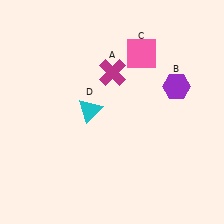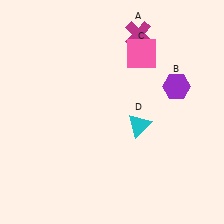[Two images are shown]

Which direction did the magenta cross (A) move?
The magenta cross (A) moved up.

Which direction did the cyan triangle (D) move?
The cyan triangle (D) moved right.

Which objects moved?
The objects that moved are: the magenta cross (A), the cyan triangle (D).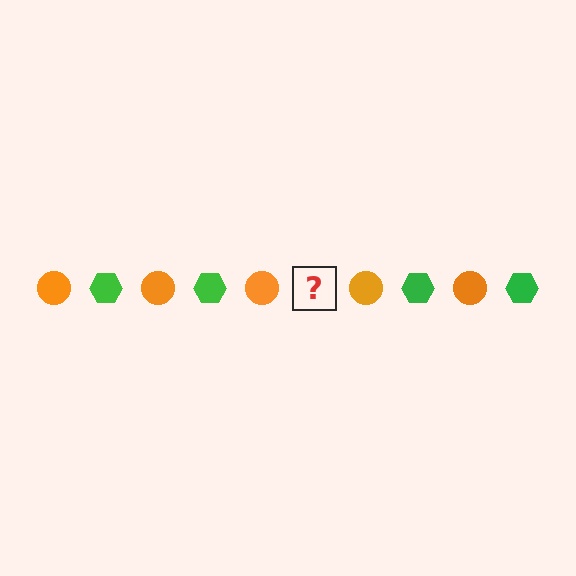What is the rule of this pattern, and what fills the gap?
The rule is that the pattern alternates between orange circle and green hexagon. The gap should be filled with a green hexagon.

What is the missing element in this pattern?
The missing element is a green hexagon.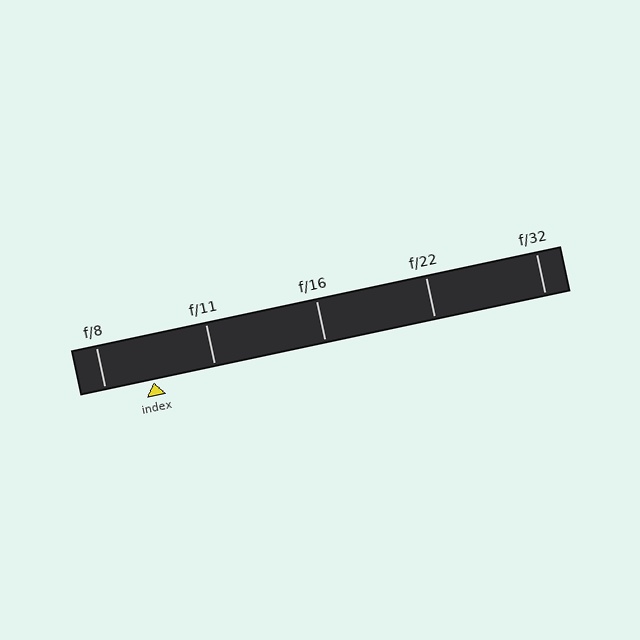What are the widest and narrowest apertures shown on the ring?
The widest aperture shown is f/8 and the narrowest is f/32.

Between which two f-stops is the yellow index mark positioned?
The index mark is between f/8 and f/11.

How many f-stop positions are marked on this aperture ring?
There are 5 f-stop positions marked.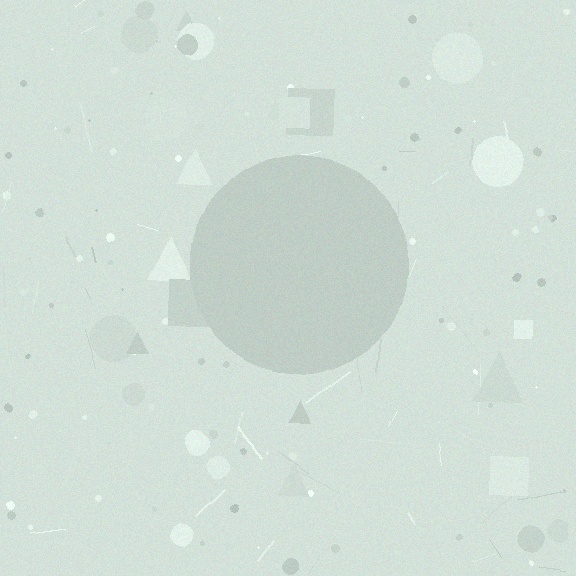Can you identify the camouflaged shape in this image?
The camouflaged shape is a circle.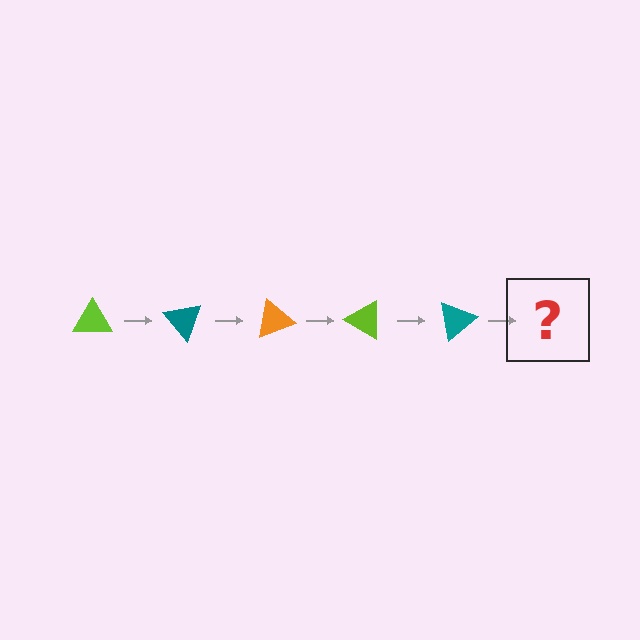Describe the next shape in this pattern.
It should be an orange triangle, rotated 250 degrees from the start.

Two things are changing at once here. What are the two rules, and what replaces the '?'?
The two rules are that it rotates 50 degrees each step and the color cycles through lime, teal, and orange. The '?' should be an orange triangle, rotated 250 degrees from the start.